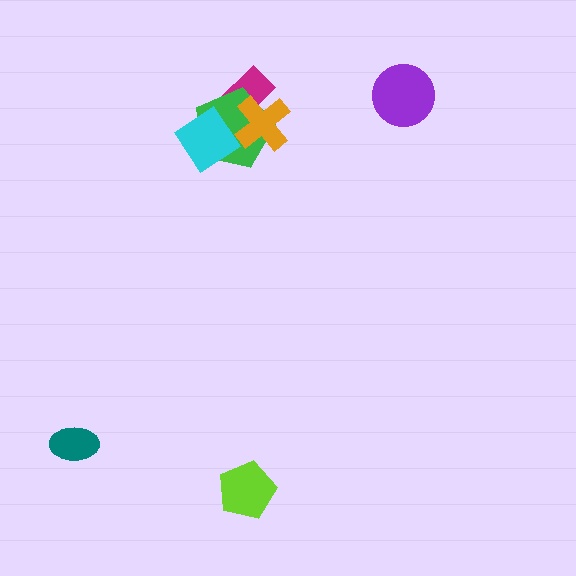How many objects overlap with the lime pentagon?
0 objects overlap with the lime pentagon.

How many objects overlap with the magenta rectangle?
2 objects overlap with the magenta rectangle.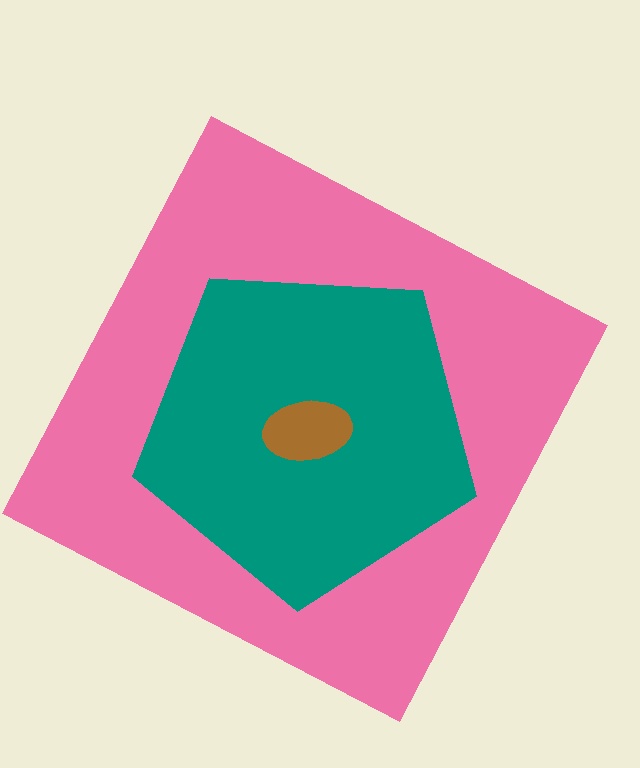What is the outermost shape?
The pink square.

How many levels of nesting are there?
3.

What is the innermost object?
The brown ellipse.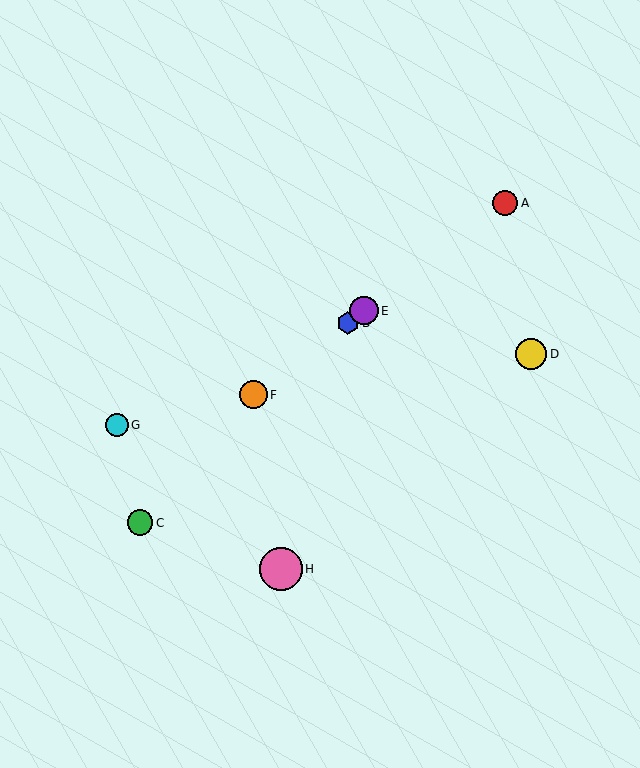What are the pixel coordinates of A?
Object A is at (505, 203).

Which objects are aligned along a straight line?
Objects A, B, E, F are aligned along a straight line.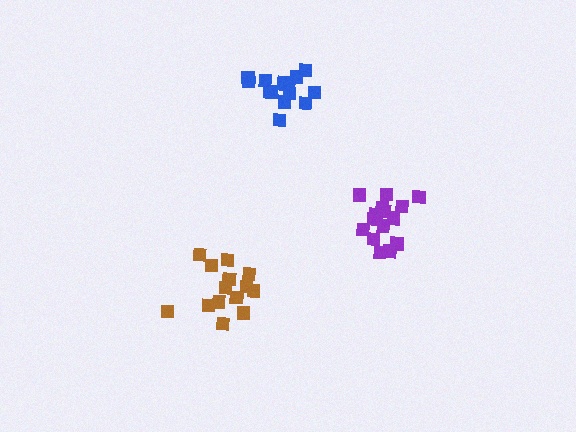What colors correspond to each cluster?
The clusters are colored: purple, blue, brown.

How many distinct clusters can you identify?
There are 3 distinct clusters.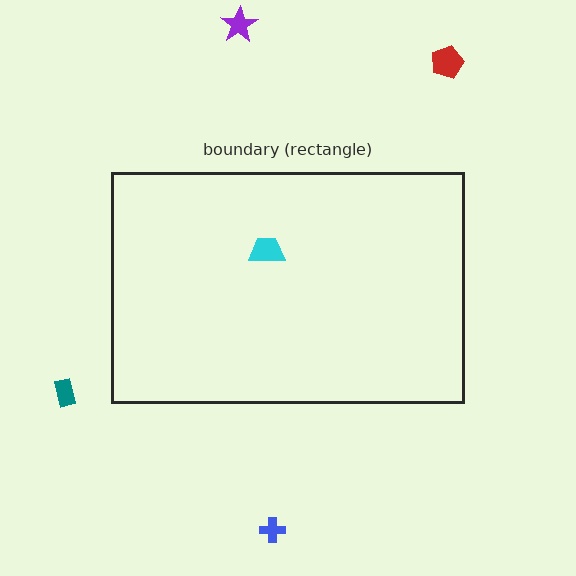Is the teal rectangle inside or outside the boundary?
Outside.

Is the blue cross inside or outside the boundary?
Outside.